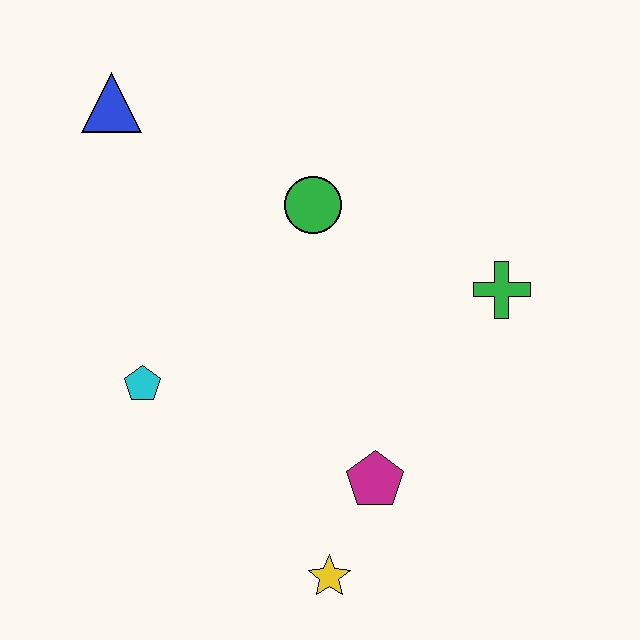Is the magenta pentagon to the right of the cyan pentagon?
Yes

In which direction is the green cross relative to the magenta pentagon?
The green cross is above the magenta pentagon.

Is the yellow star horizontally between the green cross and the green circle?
Yes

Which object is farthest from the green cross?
The blue triangle is farthest from the green cross.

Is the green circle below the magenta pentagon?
No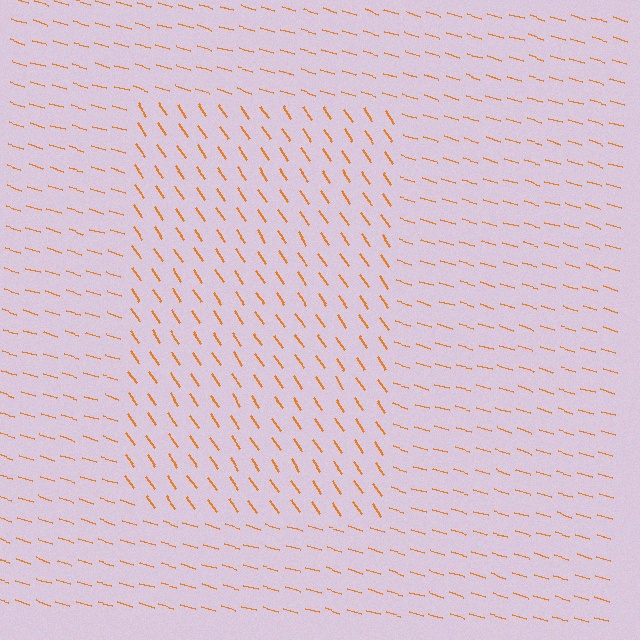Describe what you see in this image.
The image is filled with small orange line segments. A rectangle region in the image has lines oriented differently from the surrounding lines, creating a visible texture boundary.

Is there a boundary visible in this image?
Yes, there is a texture boundary formed by a change in line orientation.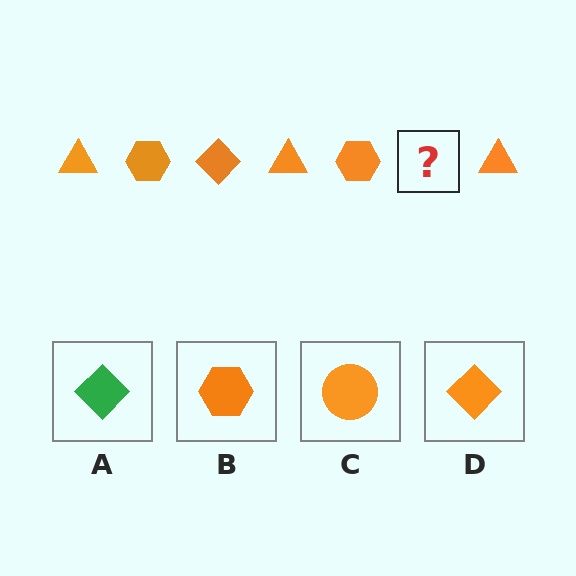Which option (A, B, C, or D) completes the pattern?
D.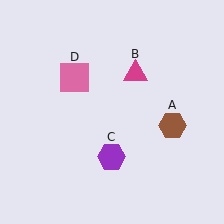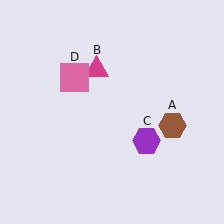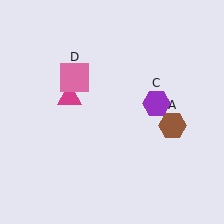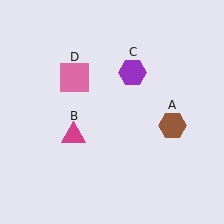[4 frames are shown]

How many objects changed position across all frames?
2 objects changed position: magenta triangle (object B), purple hexagon (object C).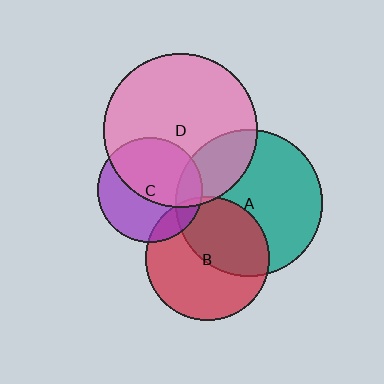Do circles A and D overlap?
Yes.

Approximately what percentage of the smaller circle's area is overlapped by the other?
Approximately 25%.